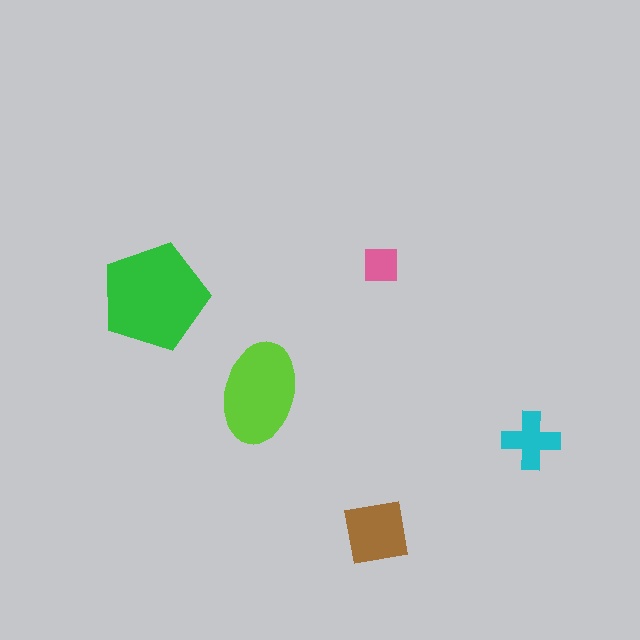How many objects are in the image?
There are 5 objects in the image.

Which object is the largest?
The green pentagon.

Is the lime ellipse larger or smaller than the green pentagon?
Smaller.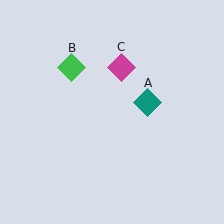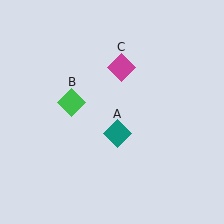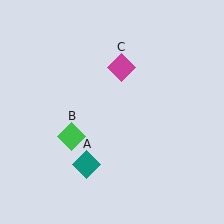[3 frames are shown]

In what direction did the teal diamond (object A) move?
The teal diamond (object A) moved down and to the left.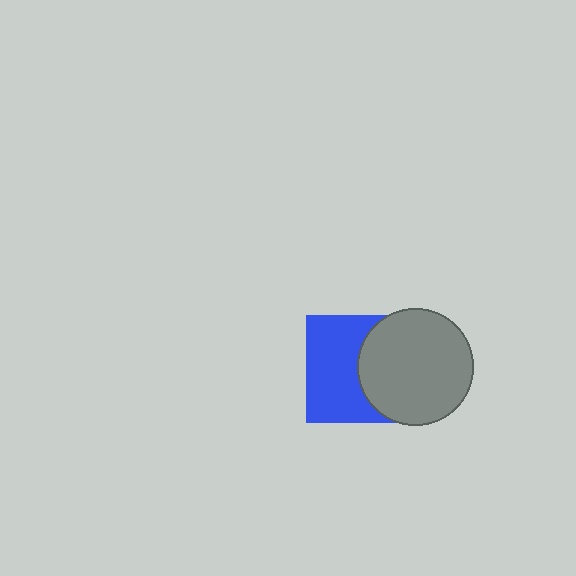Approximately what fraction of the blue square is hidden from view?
Roughly 43% of the blue square is hidden behind the gray circle.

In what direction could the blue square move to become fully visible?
The blue square could move left. That would shift it out from behind the gray circle entirely.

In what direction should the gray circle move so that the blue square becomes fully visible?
The gray circle should move right. That is the shortest direction to clear the overlap and leave the blue square fully visible.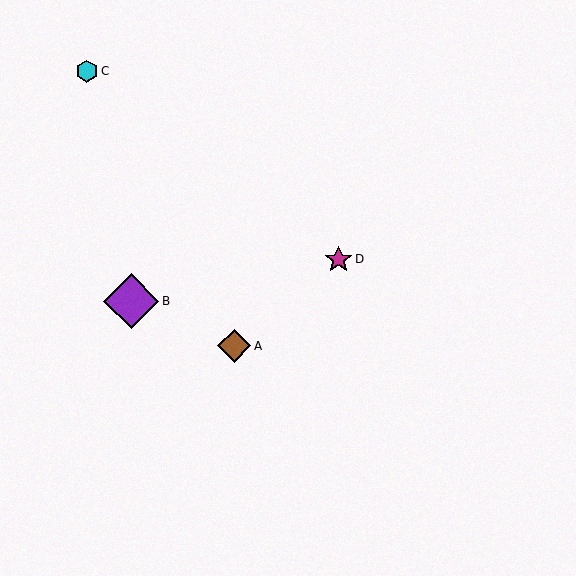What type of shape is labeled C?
Shape C is a cyan hexagon.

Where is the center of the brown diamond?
The center of the brown diamond is at (234, 346).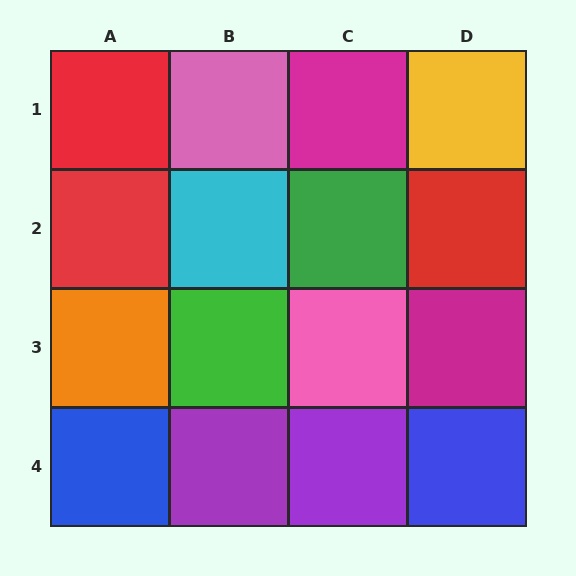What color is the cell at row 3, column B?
Green.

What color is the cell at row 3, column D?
Magenta.